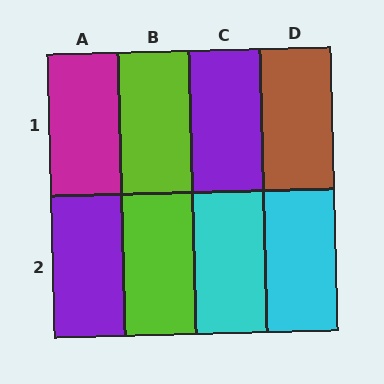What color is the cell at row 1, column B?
Lime.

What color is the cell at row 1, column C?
Purple.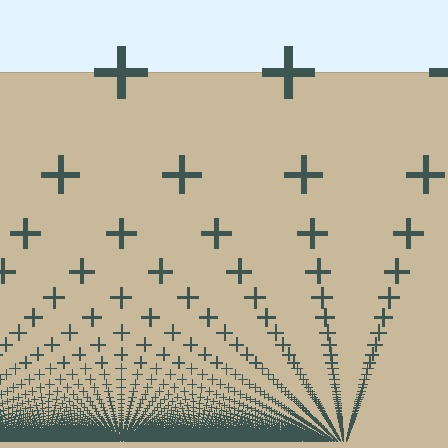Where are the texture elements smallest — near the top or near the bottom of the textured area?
Near the bottom.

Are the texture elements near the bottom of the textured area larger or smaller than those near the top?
Smaller. The gradient is inverted — elements near the bottom are smaller and denser.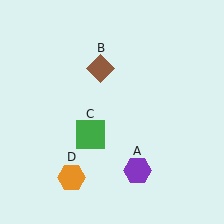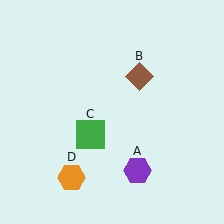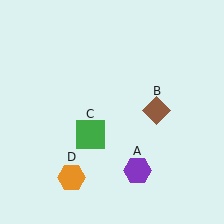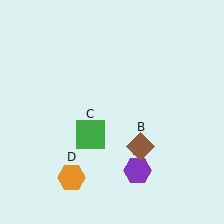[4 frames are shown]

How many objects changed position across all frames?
1 object changed position: brown diamond (object B).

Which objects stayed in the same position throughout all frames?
Purple hexagon (object A) and green square (object C) and orange hexagon (object D) remained stationary.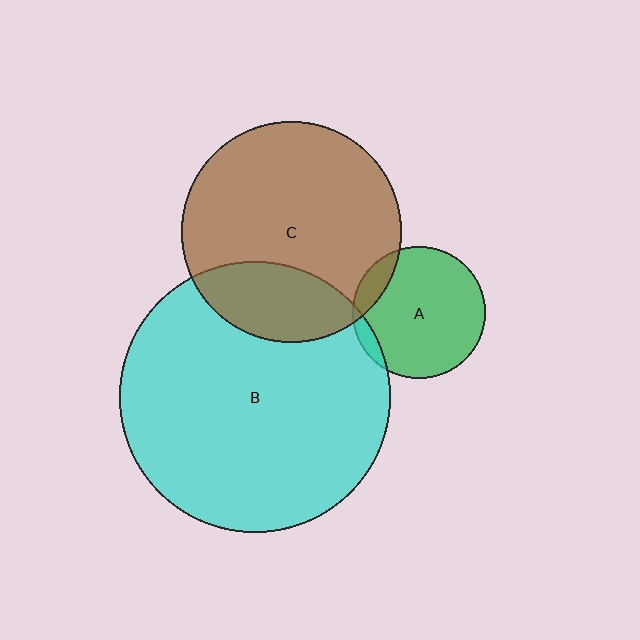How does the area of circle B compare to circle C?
Approximately 1.5 times.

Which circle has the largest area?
Circle B (cyan).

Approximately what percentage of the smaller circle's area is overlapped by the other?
Approximately 5%.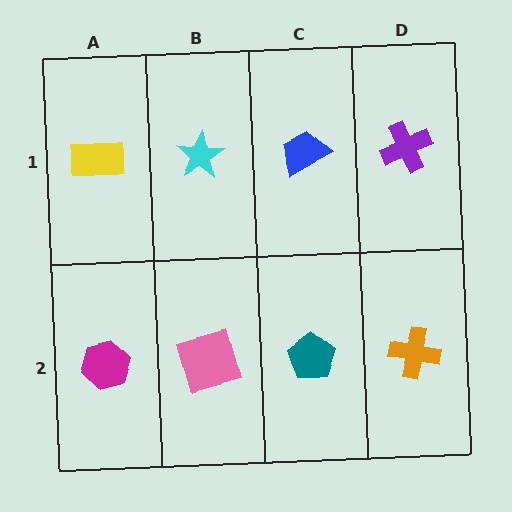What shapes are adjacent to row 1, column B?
A pink square (row 2, column B), a yellow rectangle (row 1, column A), a blue trapezoid (row 1, column C).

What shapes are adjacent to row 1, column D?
An orange cross (row 2, column D), a blue trapezoid (row 1, column C).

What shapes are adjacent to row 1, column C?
A teal pentagon (row 2, column C), a cyan star (row 1, column B), a purple cross (row 1, column D).